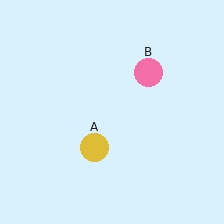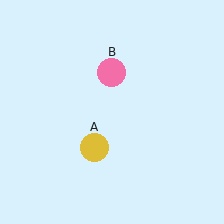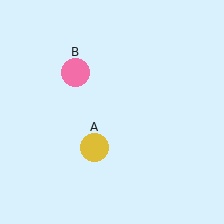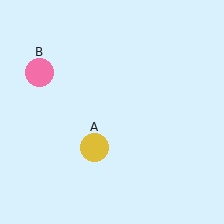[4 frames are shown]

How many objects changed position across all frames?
1 object changed position: pink circle (object B).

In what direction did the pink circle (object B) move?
The pink circle (object B) moved left.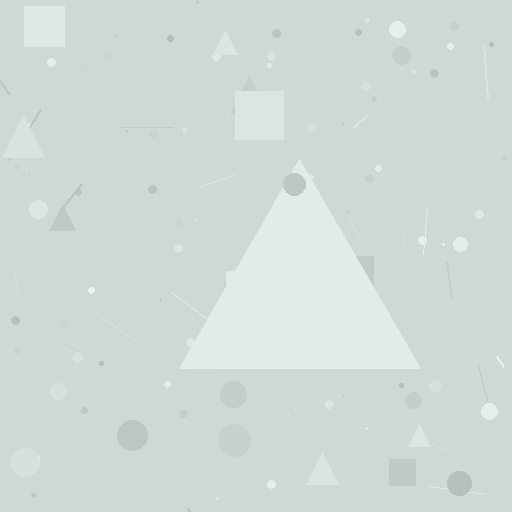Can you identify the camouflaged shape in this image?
The camouflaged shape is a triangle.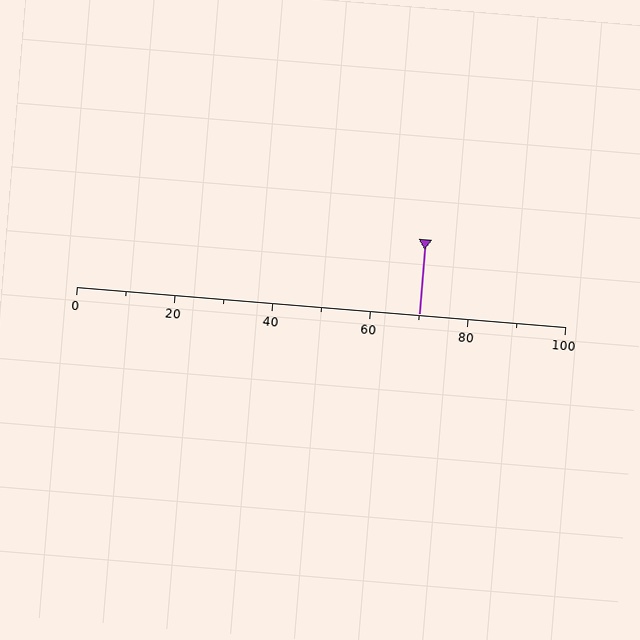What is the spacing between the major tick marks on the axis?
The major ticks are spaced 20 apart.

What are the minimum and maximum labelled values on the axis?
The axis runs from 0 to 100.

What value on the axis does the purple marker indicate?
The marker indicates approximately 70.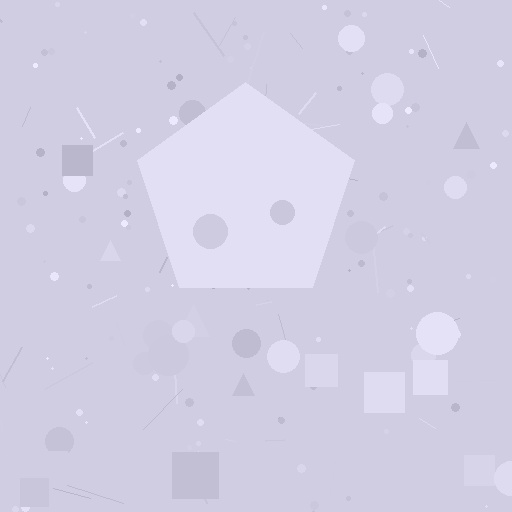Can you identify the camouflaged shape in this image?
The camouflaged shape is a pentagon.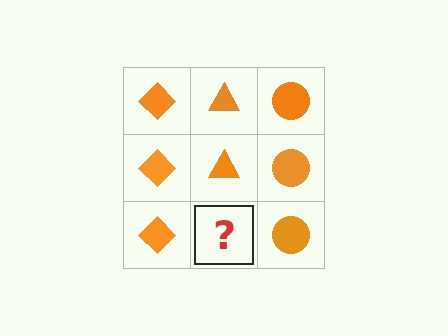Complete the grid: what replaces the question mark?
The question mark should be replaced with an orange triangle.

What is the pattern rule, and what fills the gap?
The rule is that each column has a consistent shape. The gap should be filled with an orange triangle.